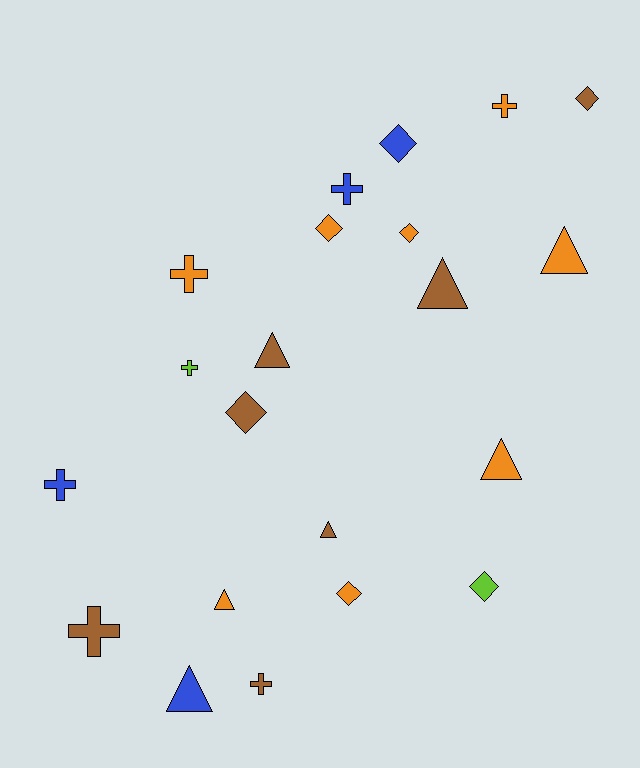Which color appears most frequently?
Orange, with 8 objects.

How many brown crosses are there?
There are 2 brown crosses.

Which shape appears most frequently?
Triangle, with 7 objects.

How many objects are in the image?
There are 21 objects.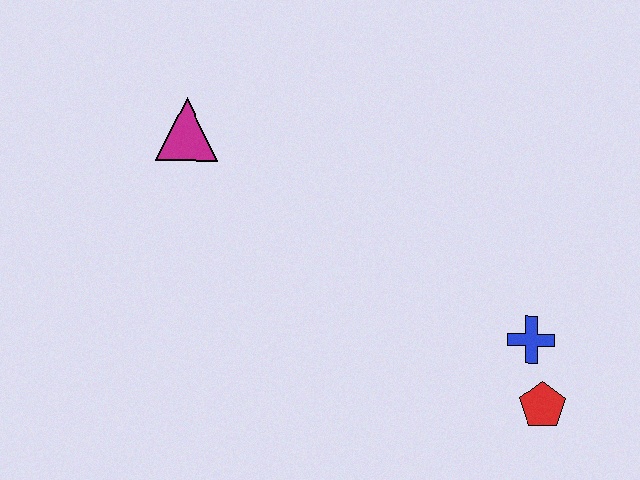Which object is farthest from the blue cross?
The magenta triangle is farthest from the blue cross.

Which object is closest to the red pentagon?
The blue cross is closest to the red pentagon.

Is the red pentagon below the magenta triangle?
Yes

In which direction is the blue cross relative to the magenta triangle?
The blue cross is to the right of the magenta triangle.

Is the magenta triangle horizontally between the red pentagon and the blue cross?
No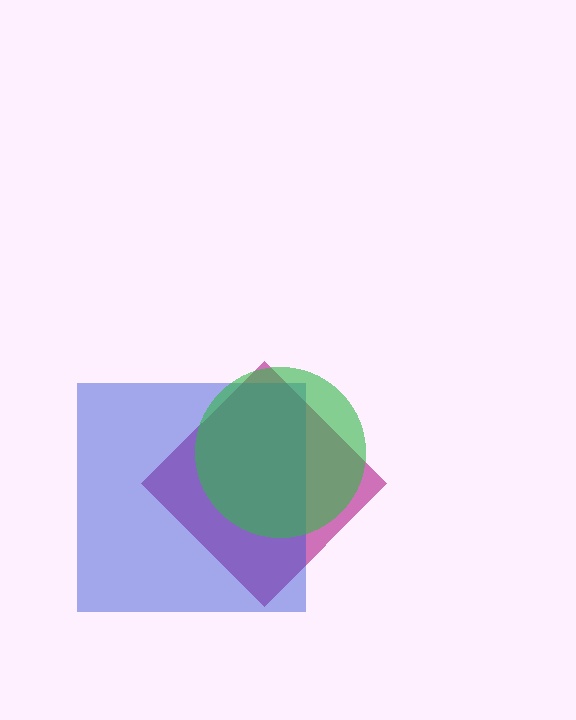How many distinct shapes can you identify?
There are 3 distinct shapes: a magenta diamond, a blue square, a green circle.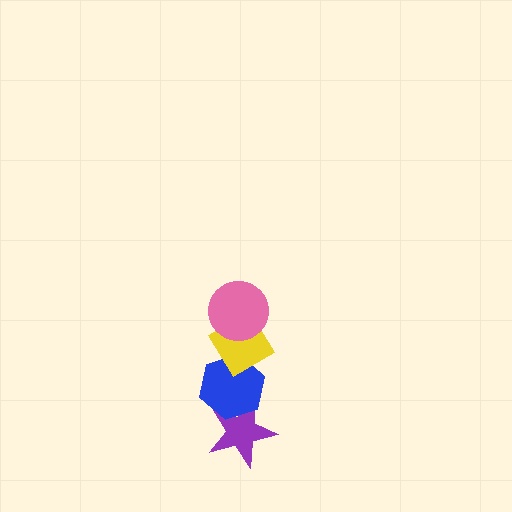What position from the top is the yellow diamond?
The yellow diamond is 2nd from the top.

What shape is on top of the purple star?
The blue hexagon is on top of the purple star.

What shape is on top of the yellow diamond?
The pink circle is on top of the yellow diamond.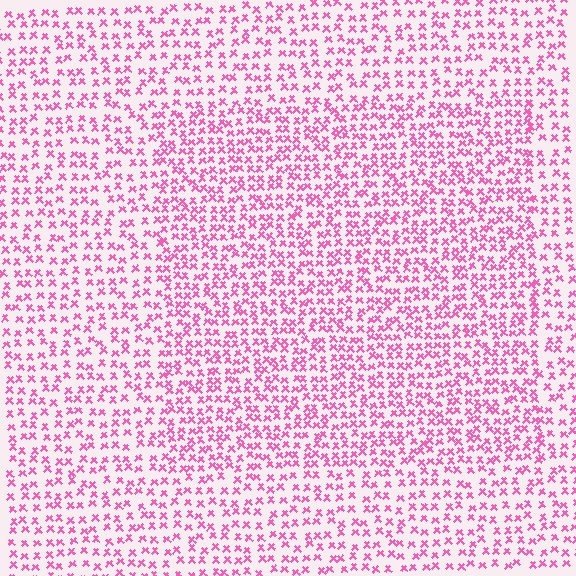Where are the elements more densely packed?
The elements are more densely packed inside the rectangle boundary.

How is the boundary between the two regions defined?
The boundary is defined by a change in element density (approximately 1.5x ratio). All elements are the same color, size, and shape.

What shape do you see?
I see a rectangle.